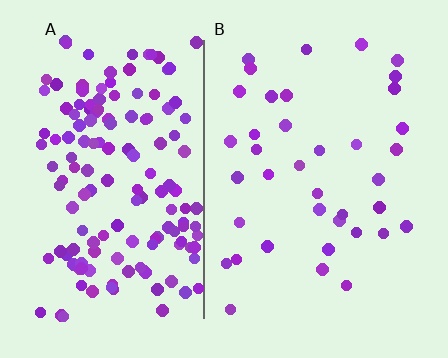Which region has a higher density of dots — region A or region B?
A (the left).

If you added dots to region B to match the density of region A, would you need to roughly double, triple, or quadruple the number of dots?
Approximately quadruple.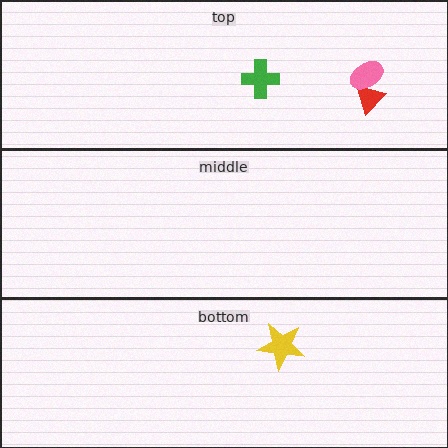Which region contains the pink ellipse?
The top region.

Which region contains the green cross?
The top region.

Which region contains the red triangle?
The top region.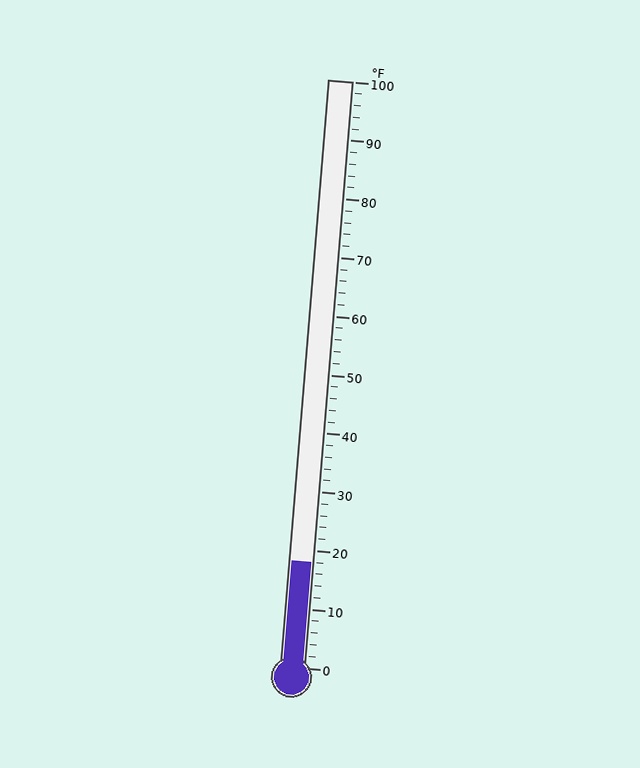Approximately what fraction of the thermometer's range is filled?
The thermometer is filled to approximately 20% of its range.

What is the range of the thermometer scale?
The thermometer scale ranges from 0°F to 100°F.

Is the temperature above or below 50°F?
The temperature is below 50°F.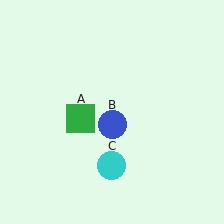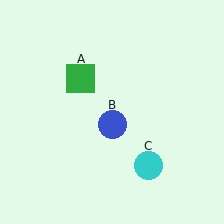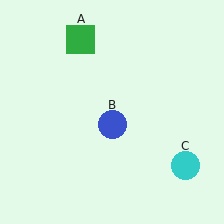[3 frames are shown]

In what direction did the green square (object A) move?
The green square (object A) moved up.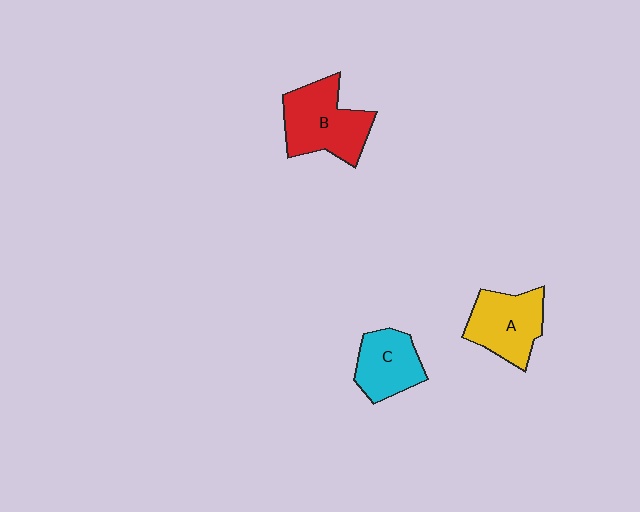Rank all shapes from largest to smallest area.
From largest to smallest: B (red), A (yellow), C (cyan).